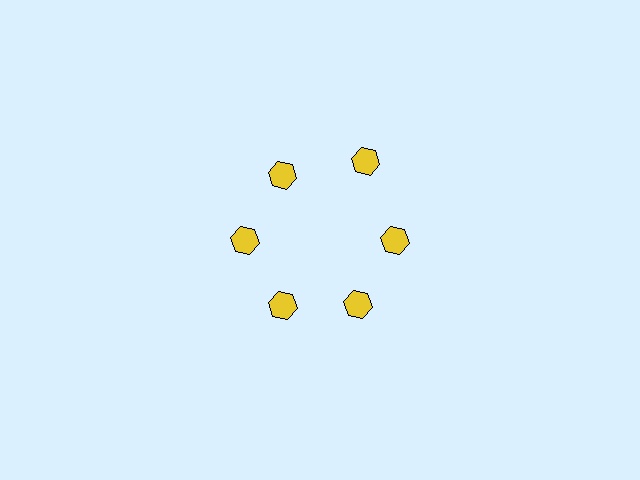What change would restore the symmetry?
The symmetry would be restored by moving it inward, back onto the ring so that all 6 hexagons sit at equal angles and equal distance from the center.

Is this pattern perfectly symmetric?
No. The 6 yellow hexagons are arranged in a ring, but one element near the 1 o'clock position is pushed outward from the center, breaking the 6-fold rotational symmetry.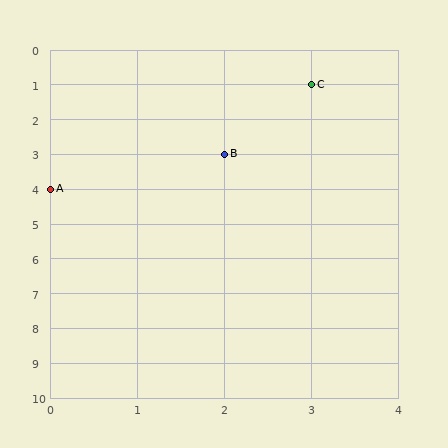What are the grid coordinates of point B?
Point B is at grid coordinates (2, 3).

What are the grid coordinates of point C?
Point C is at grid coordinates (3, 1).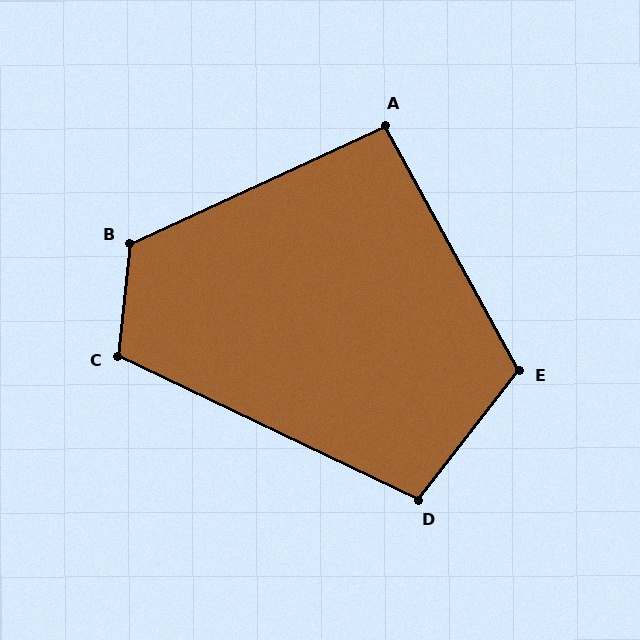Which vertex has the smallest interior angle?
A, at approximately 94 degrees.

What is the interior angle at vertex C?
Approximately 110 degrees (obtuse).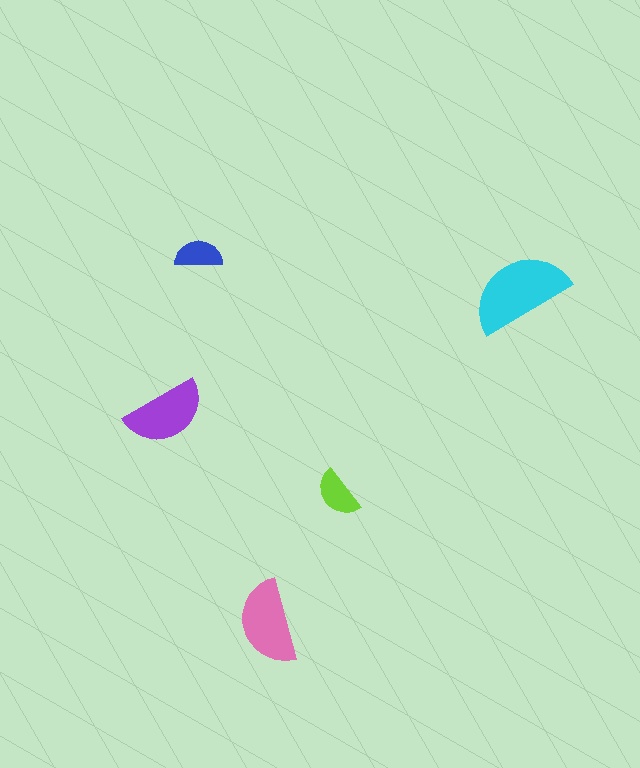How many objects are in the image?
There are 5 objects in the image.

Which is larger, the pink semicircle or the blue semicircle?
The pink one.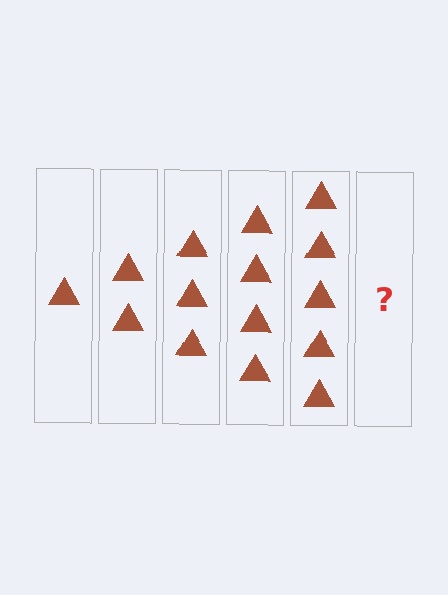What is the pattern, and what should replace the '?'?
The pattern is that each step adds one more triangle. The '?' should be 6 triangles.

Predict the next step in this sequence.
The next step is 6 triangles.